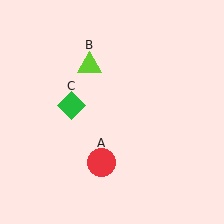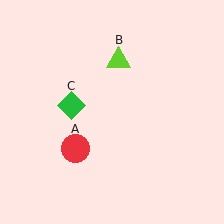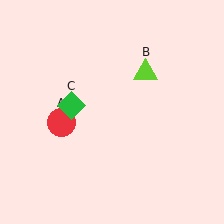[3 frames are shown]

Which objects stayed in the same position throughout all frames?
Green diamond (object C) remained stationary.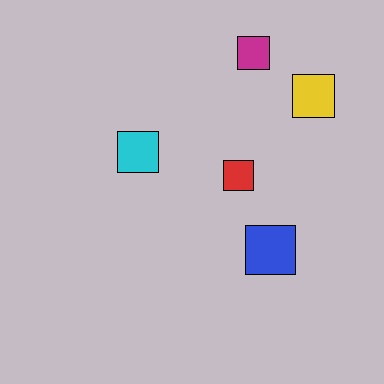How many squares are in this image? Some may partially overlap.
There are 5 squares.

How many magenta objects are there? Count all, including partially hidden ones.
There is 1 magenta object.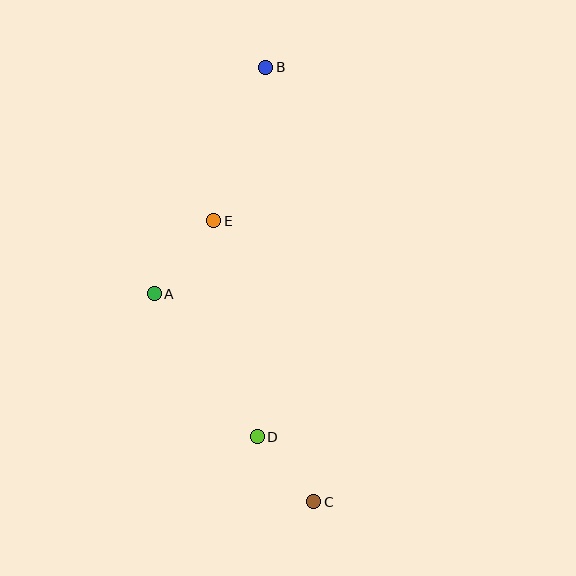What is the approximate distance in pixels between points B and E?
The distance between B and E is approximately 162 pixels.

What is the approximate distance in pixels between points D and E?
The distance between D and E is approximately 220 pixels.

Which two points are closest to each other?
Points C and D are closest to each other.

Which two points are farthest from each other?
Points B and C are farthest from each other.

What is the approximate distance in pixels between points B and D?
The distance between B and D is approximately 370 pixels.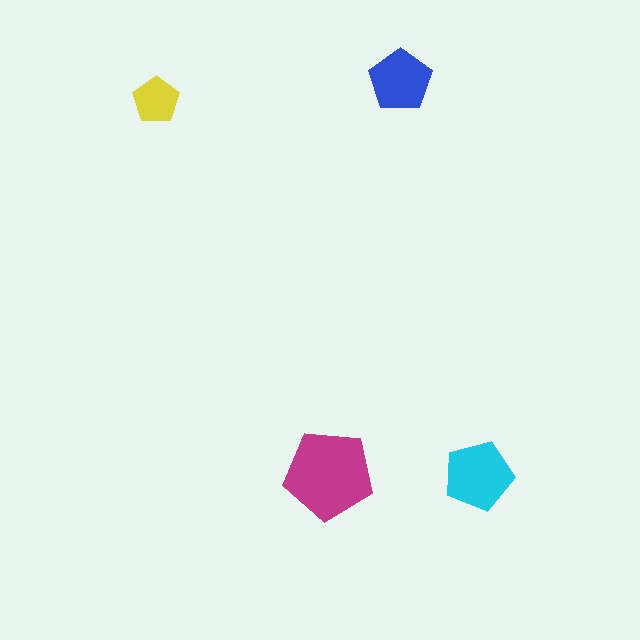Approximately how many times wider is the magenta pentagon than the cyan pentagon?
About 1.5 times wider.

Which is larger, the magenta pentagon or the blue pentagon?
The magenta one.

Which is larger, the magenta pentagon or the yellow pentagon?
The magenta one.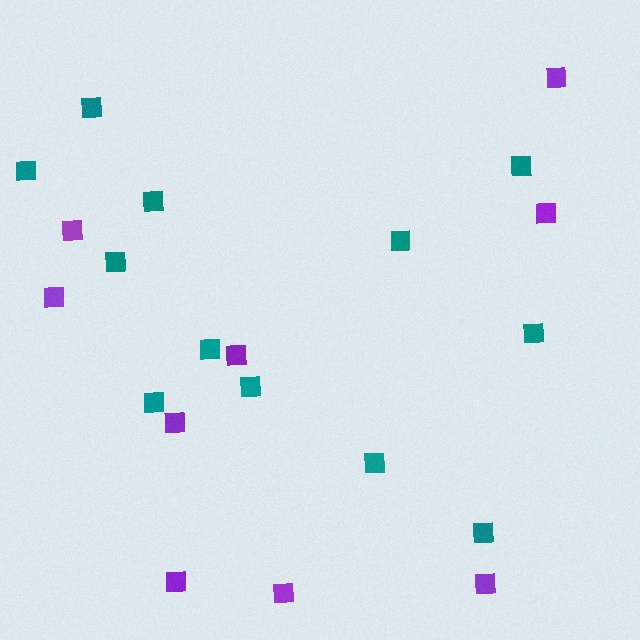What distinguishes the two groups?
There are 2 groups: one group of teal squares (12) and one group of purple squares (9).